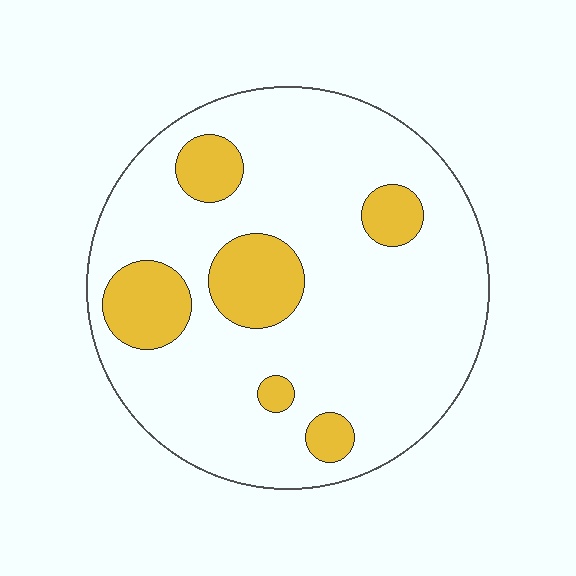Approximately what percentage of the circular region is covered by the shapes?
Approximately 20%.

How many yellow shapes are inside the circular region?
6.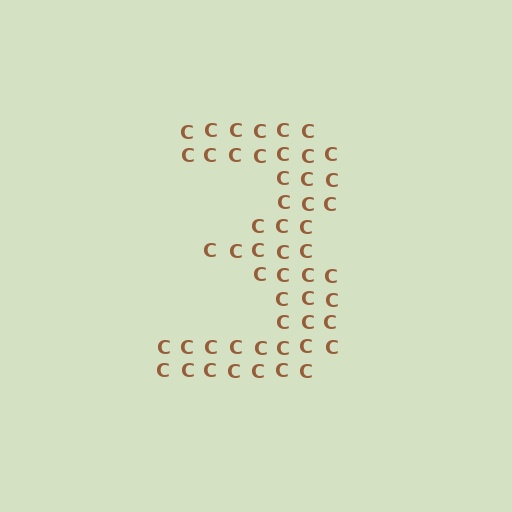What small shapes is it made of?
It is made of small letter C's.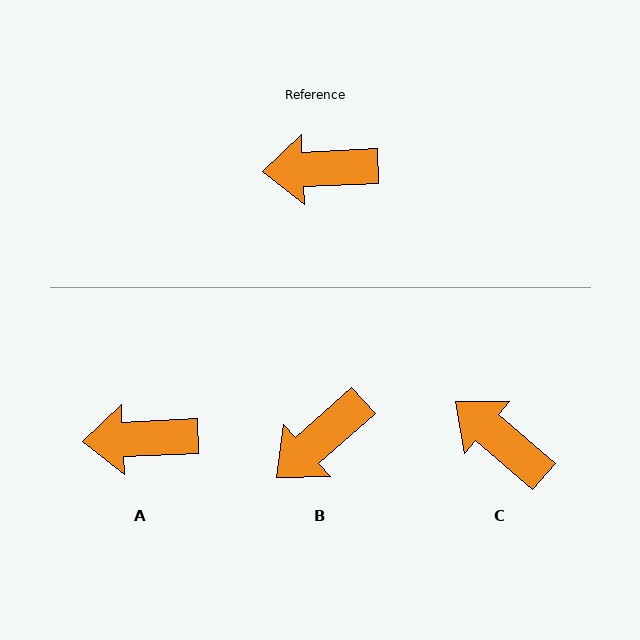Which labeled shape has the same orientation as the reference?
A.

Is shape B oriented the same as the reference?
No, it is off by about 39 degrees.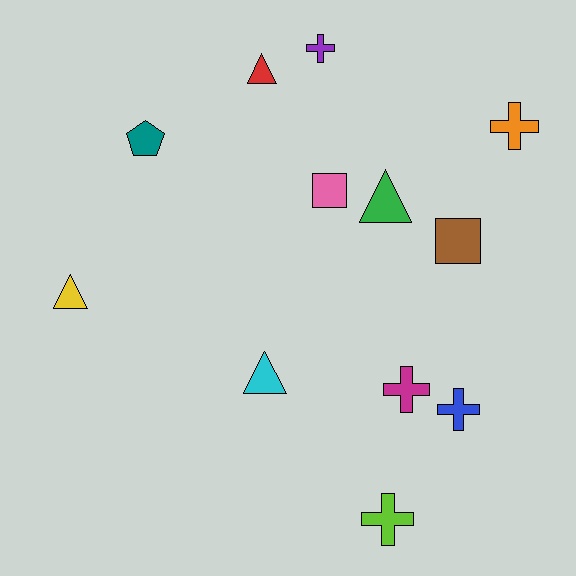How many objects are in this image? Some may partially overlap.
There are 12 objects.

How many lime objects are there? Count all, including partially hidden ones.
There is 1 lime object.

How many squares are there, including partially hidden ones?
There are 2 squares.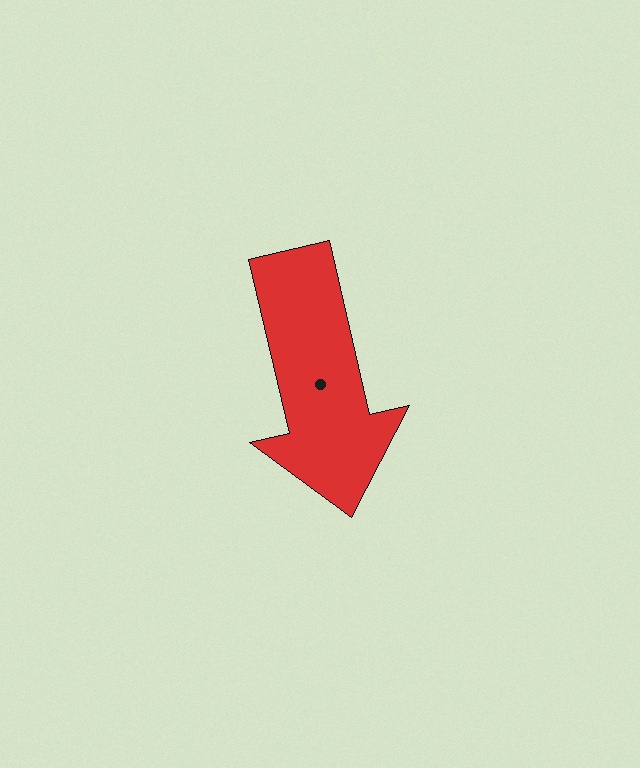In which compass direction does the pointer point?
South.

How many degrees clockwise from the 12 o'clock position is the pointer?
Approximately 167 degrees.